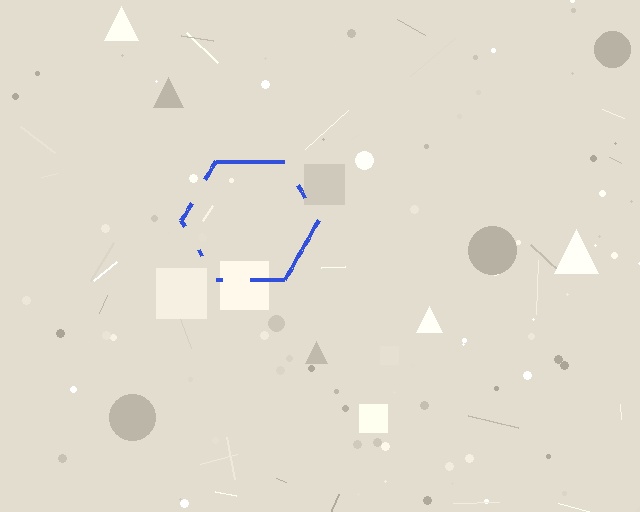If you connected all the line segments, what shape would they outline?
They would outline a hexagon.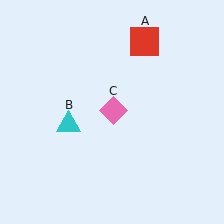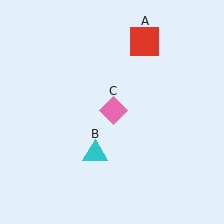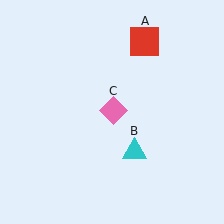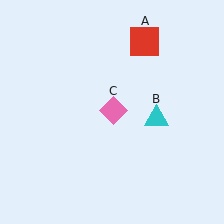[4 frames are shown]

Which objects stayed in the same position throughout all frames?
Red square (object A) and pink diamond (object C) remained stationary.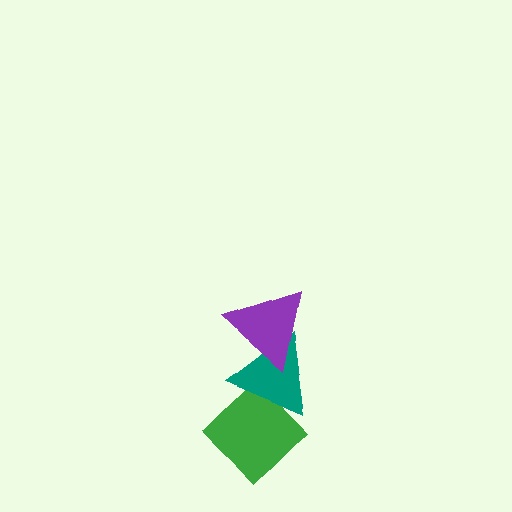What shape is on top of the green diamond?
The teal triangle is on top of the green diamond.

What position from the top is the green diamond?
The green diamond is 3rd from the top.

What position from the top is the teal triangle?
The teal triangle is 2nd from the top.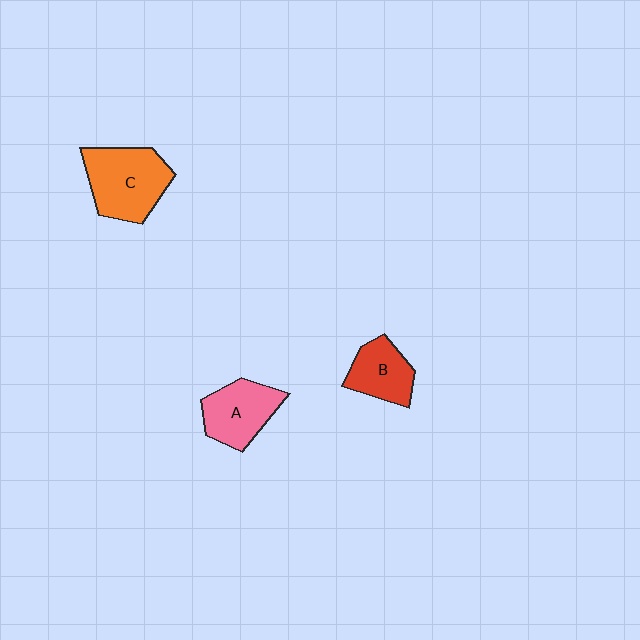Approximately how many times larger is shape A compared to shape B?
Approximately 1.2 times.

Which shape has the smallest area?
Shape B (red).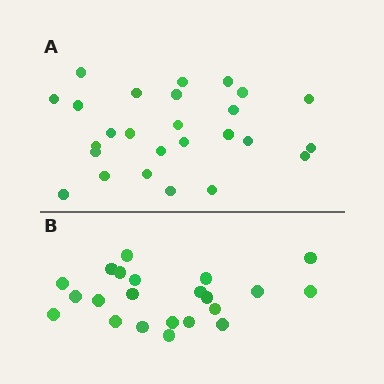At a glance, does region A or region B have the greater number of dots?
Region A (the top region) has more dots.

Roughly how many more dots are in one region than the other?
Region A has about 4 more dots than region B.